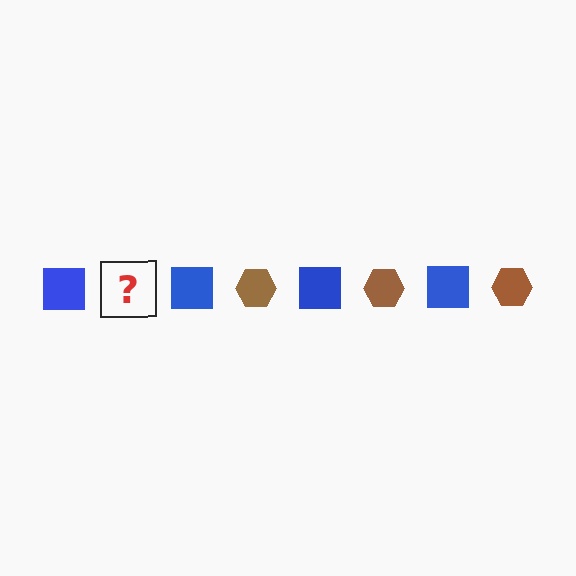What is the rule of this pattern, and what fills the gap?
The rule is that the pattern alternates between blue square and brown hexagon. The gap should be filled with a brown hexagon.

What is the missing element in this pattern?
The missing element is a brown hexagon.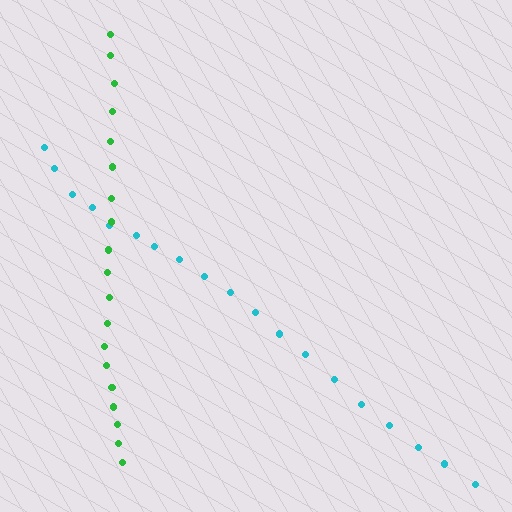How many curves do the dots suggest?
There are 2 distinct paths.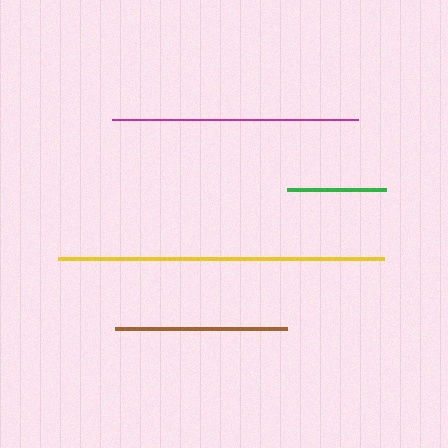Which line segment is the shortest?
The green line is the shortest at approximately 99 pixels.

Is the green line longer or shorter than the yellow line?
The yellow line is longer than the green line.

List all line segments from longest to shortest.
From longest to shortest: yellow, magenta, brown, green.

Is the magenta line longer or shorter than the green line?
The magenta line is longer than the green line.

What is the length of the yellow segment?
The yellow segment is approximately 327 pixels long.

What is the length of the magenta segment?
The magenta segment is approximately 246 pixels long.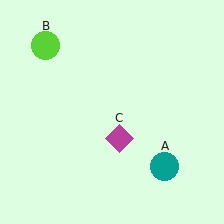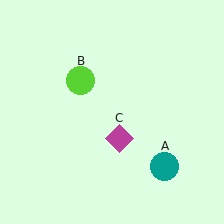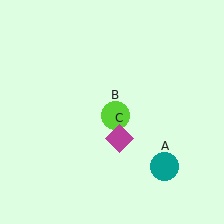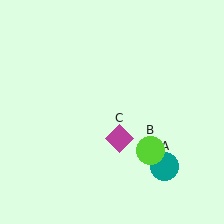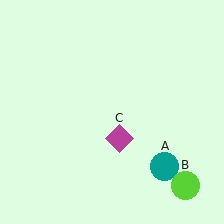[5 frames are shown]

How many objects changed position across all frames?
1 object changed position: lime circle (object B).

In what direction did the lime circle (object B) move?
The lime circle (object B) moved down and to the right.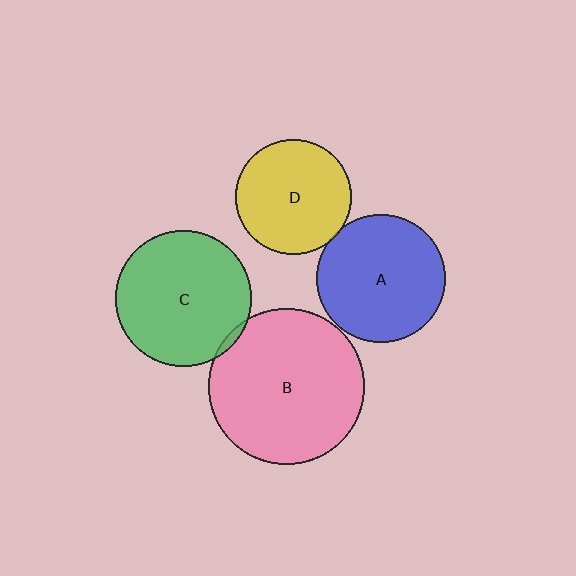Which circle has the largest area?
Circle B (pink).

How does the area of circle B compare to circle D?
Approximately 1.8 times.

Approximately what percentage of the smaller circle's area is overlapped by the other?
Approximately 5%.